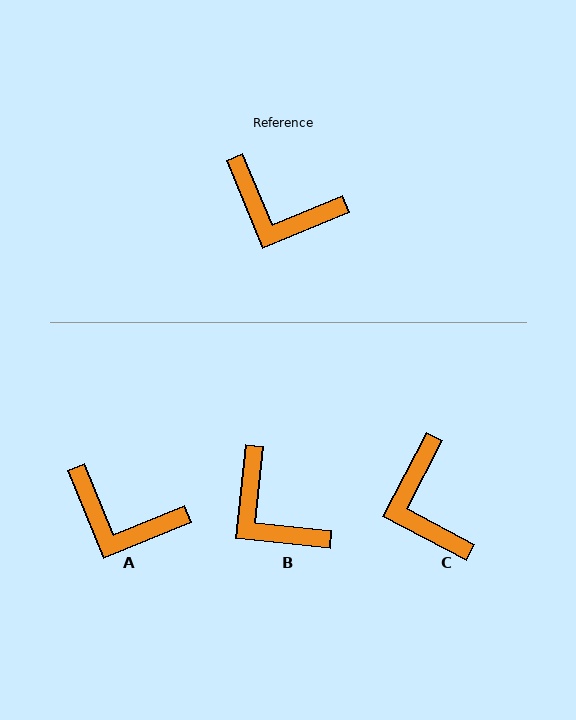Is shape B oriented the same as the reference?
No, it is off by about 28 degrees.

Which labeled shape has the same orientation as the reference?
A.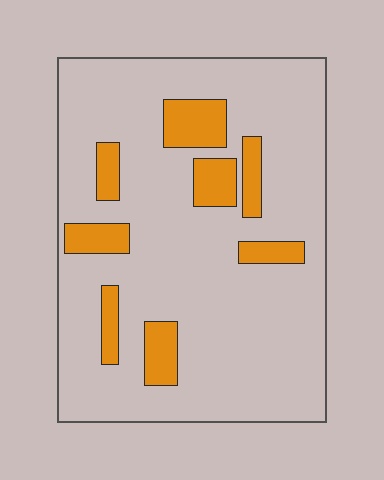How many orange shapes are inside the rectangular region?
8.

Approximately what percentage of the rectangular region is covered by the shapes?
Approximately 15%.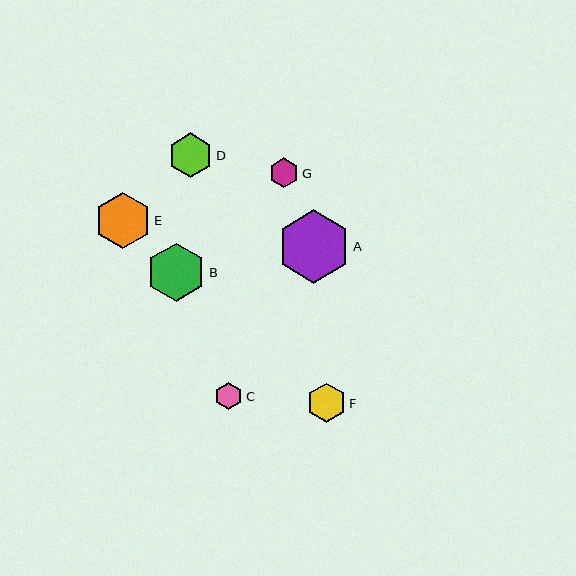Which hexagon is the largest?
Hexagon A is the largest with a size of approximately 73 pixels.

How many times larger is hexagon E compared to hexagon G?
Hexagon E is approximately 1.9 times the size of hexagon G.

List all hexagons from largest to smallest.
From largest to smallest: A, B, E, D, F, G, C.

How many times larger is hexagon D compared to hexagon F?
Hexagon D is approximately 1.1 times the size of hexagon F.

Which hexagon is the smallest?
Hexagon C is the smallest with a size of approximately 28 pixels.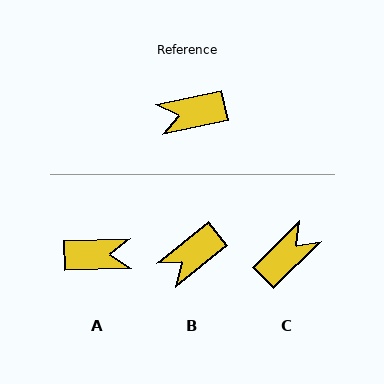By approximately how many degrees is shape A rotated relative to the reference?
Approximately 170 degrees counter-clockwise.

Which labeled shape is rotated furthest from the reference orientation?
A, about 170 degrees away.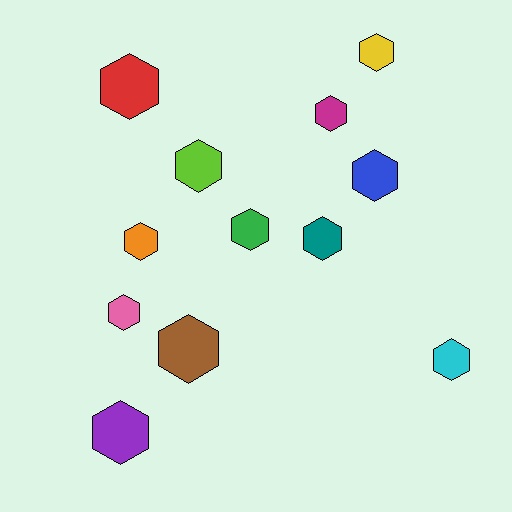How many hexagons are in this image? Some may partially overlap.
There are 12 hexagons.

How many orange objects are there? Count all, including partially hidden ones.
There is 1 orange object.